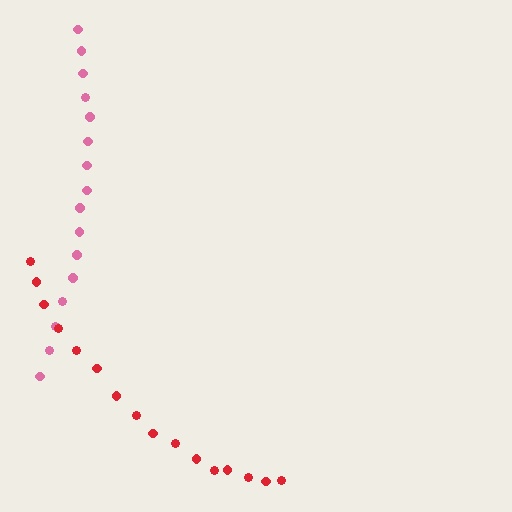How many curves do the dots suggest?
There are 2 distinct paths.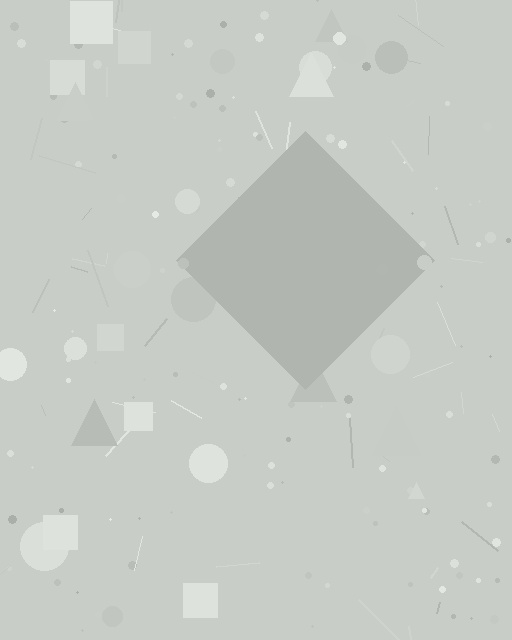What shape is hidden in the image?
A diamond is hidden in the image.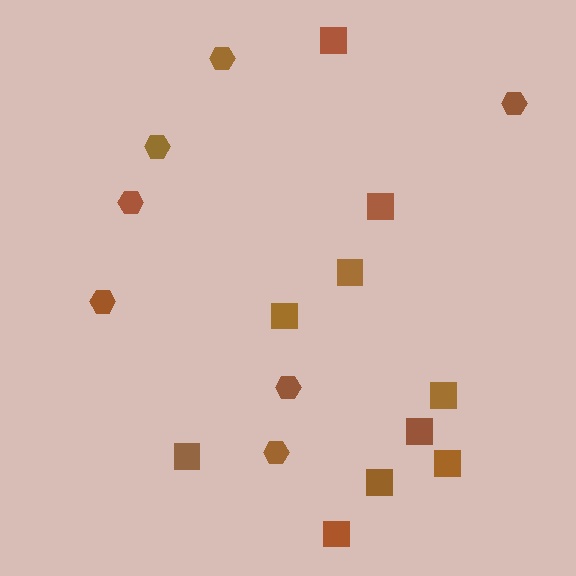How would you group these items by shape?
There are 2 groups: one group of hexagons (7) and one group of squares (10).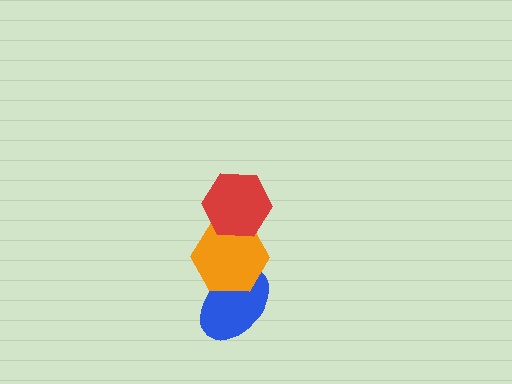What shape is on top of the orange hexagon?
The red hexagon is on top of the orange hexagon.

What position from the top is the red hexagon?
The red hexagon is 1st from the top.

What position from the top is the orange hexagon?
The orange hexagon is 2nd from the top.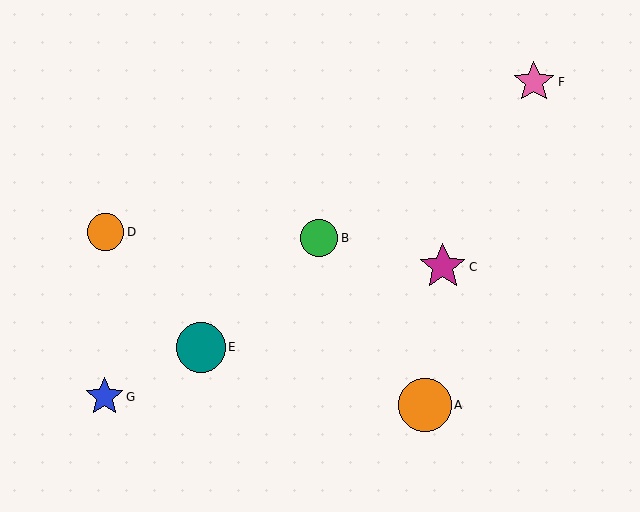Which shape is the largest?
The orange circle (labeled A) is the largest.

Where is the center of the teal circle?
The center of the teal circle is at (201, 347).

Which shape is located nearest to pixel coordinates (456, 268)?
The magenta star (labeled C) at (443, 267) is nearest to that location.